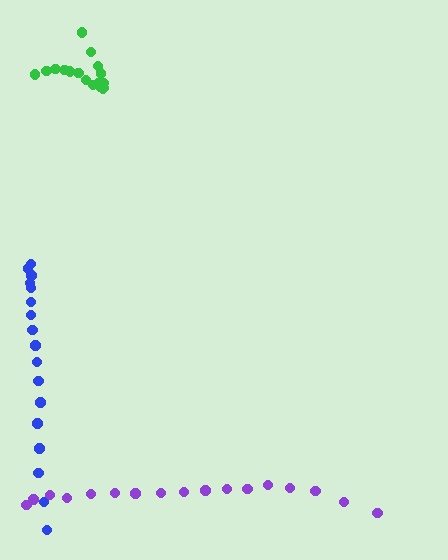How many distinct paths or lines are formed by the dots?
There are 3 distinct paths.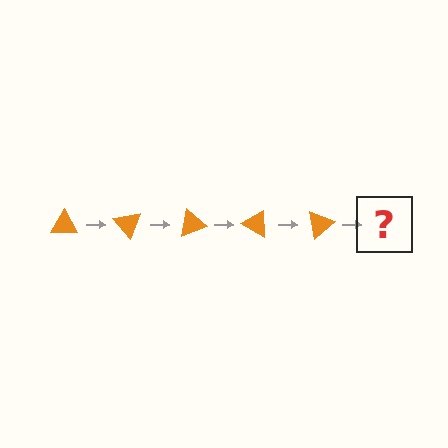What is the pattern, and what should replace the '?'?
The pattern is that the triangle rotates 50 degrees each step. The '?' should be an orange triangle rotated 250 degrees.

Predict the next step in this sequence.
The next step is an orange triangle rotated 250 degrees.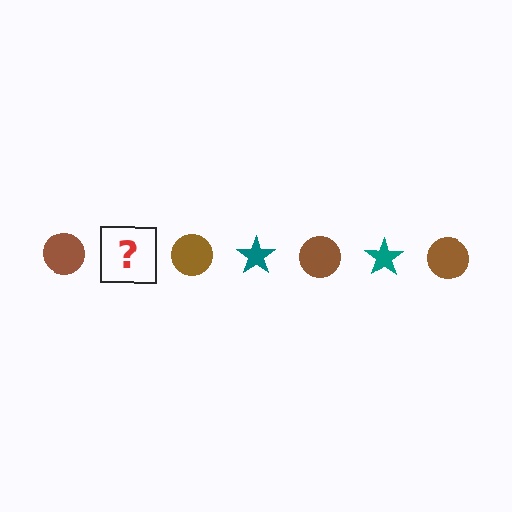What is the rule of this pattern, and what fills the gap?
The rule is that the pattern alternates between brown circle and teal star. The gap should be filled with a teal star.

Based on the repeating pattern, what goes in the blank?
The blank should be a teal star.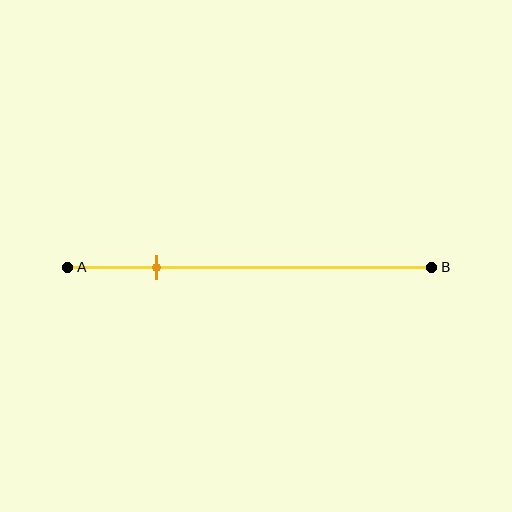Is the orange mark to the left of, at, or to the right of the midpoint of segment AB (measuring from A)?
The orange mark is to the left of the midpoint of segment AB.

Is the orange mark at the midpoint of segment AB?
No, the mark is at about 25% from A, not at the 50% midpoint.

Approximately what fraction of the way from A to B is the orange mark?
The orange mark is approximately 25% of the way from A to B.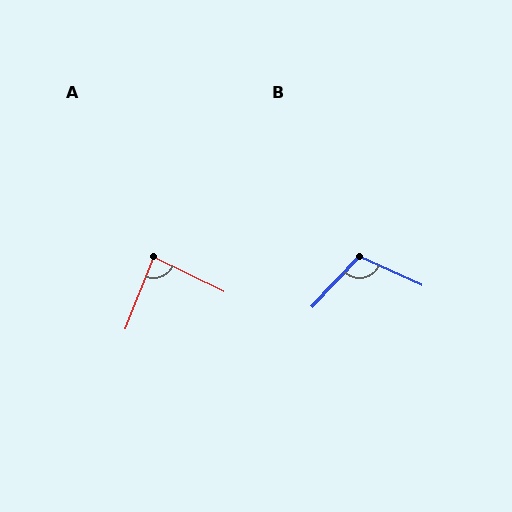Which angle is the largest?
B, at approximately 109 degrees.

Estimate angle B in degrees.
Approximately 109 degrees.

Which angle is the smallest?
A, at approximately 85 degrees.